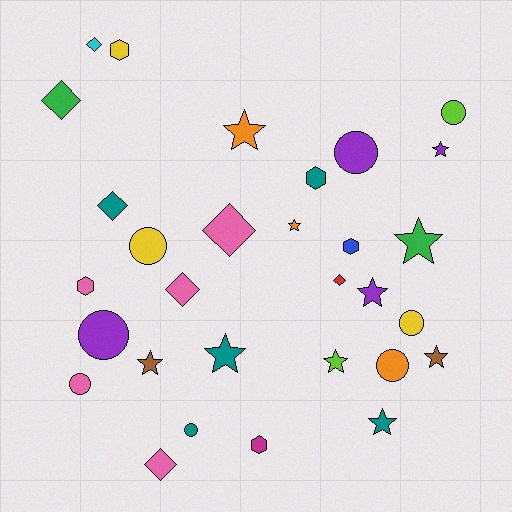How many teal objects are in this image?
There are 5 teal objects.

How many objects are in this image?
There are 30 objects.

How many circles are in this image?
There are 8 circles.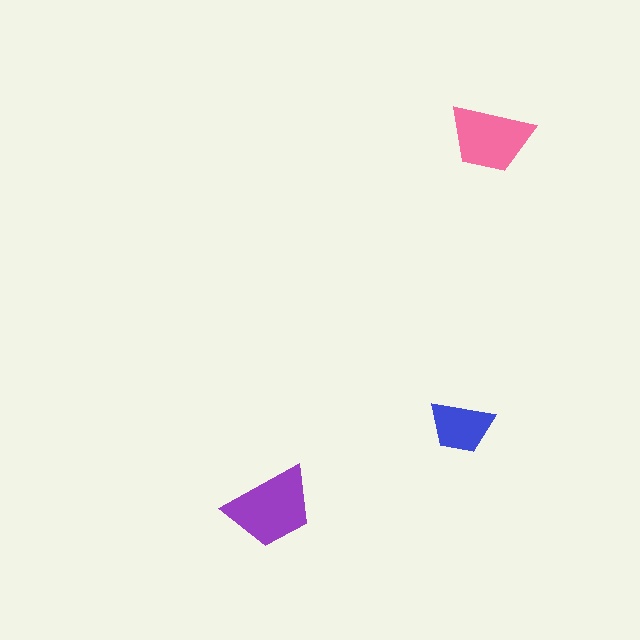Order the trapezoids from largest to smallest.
the purple one, the pink one, the blue one.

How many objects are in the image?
There are 3 objects in the image.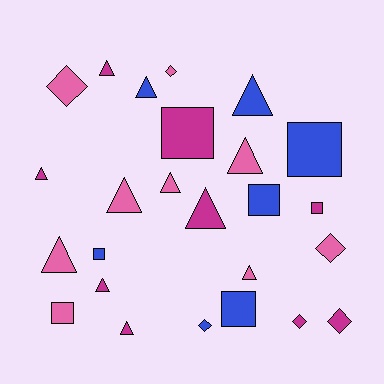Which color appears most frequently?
Magenta, with 9 objects.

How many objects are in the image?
There are 25 objects.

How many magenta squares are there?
There are 2 magenta squares.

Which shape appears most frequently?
Triangle, with 12 objects.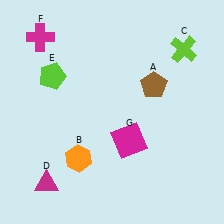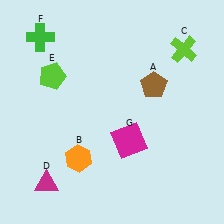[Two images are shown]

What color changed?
The cross (F) changed from magenta in Image 1 to green in Image 2.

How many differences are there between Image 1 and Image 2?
There is 1 difference between the two images.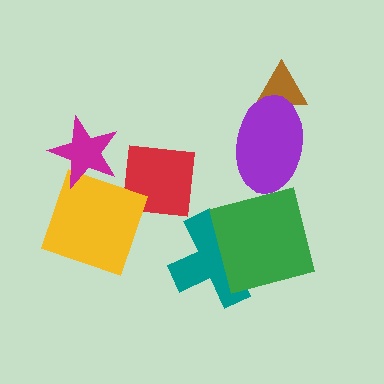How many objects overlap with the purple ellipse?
1 object overlaps with the purple ellipse.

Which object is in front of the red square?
The yellow square is in front of the red square.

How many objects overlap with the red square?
1 object overlaps with the red square.